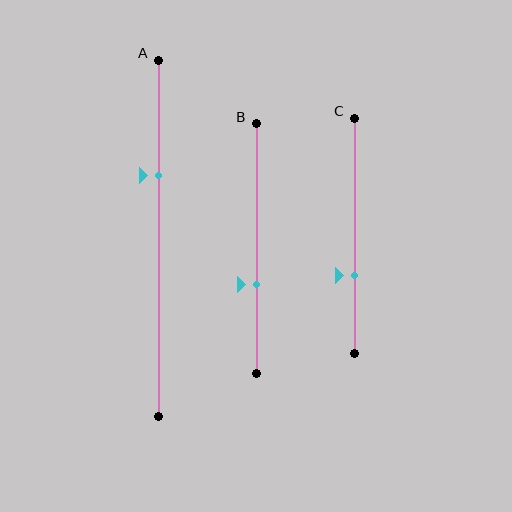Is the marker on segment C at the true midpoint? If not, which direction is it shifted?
No, the marker on segment C is shifted downward by about 17% of the segment length.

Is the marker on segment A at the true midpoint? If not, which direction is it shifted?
No, the marker on segment A is shifted upward by about 18% of the segment length.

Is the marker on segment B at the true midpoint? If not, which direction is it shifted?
No, the marker on segment B is shifted downward by about 14% of the segment length.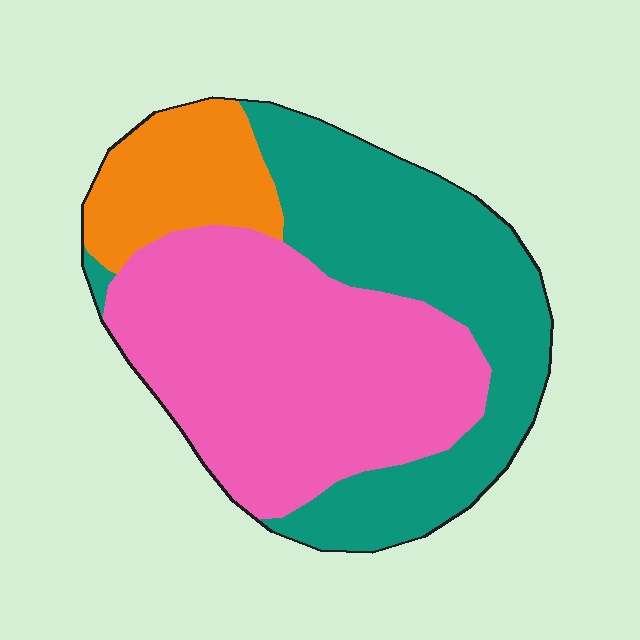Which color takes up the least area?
Orange, at roughly 15%.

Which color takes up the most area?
Pink, at roughly 45%.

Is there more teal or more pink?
Pink.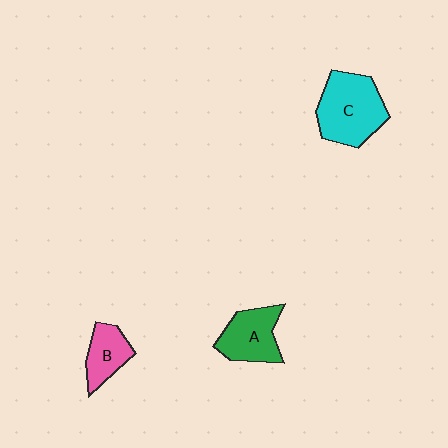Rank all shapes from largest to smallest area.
From largest to smallest: C (cyan), A (green), B (pink).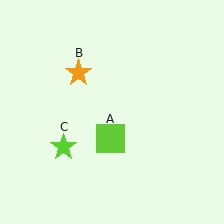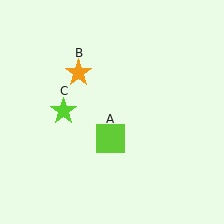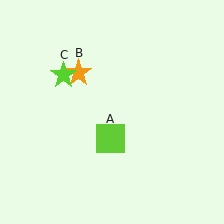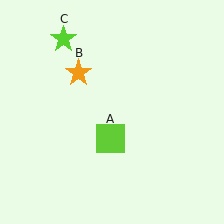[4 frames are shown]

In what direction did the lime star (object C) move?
The lime star (object C) moved up.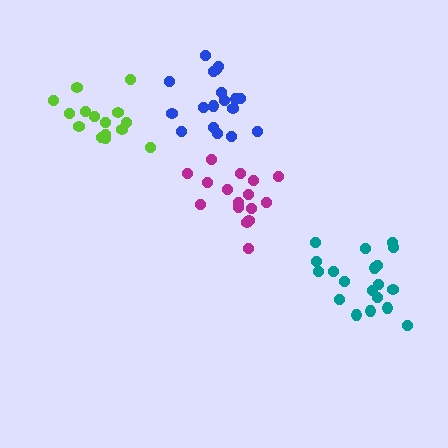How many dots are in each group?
Group 1: 15 dots, Group 2: 18 dots, Group 3: 16 dots, Group 4: 19 dots (68 total).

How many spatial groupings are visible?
There are 4 spatial groupings.